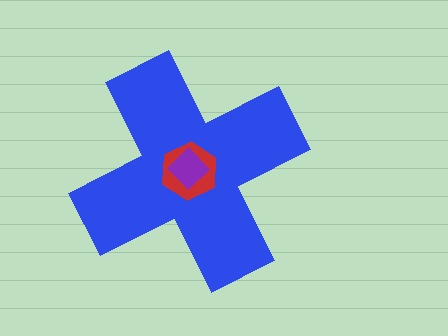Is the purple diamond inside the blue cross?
Yes.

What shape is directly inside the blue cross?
The red hexagon.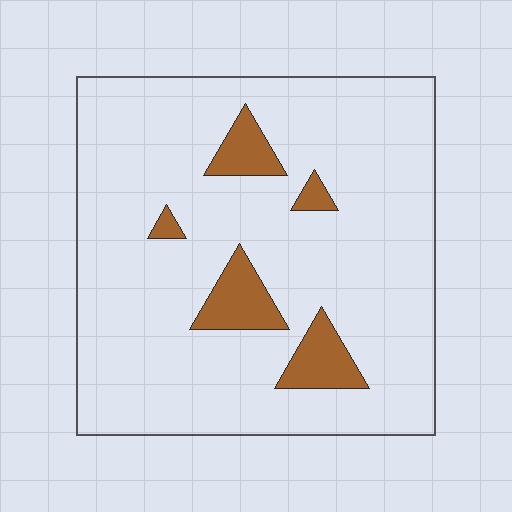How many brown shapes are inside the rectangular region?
5.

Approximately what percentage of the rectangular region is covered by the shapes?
Approximately 10%.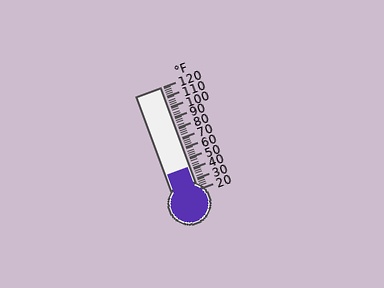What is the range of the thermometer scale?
The thermometer scale ranges from 20°F to 120°F.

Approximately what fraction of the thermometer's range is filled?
The thermometer is filled to approximately 20% of its range.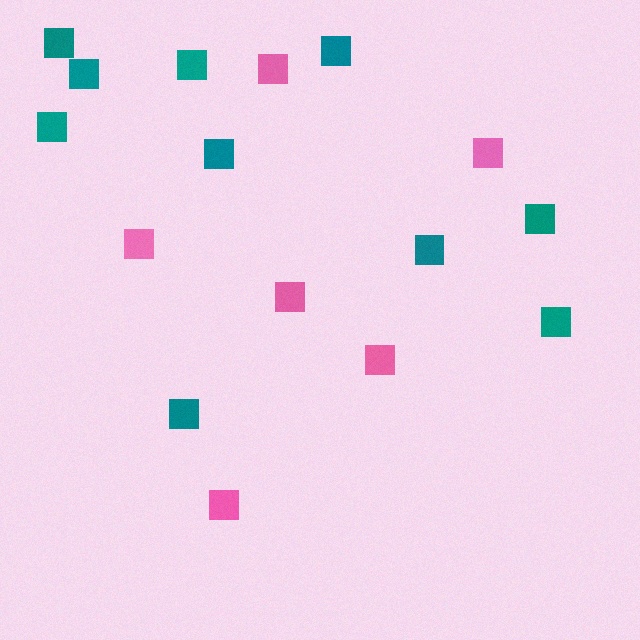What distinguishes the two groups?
There are 2 groups: one group of teal squares (10) and one group of pink squares (6).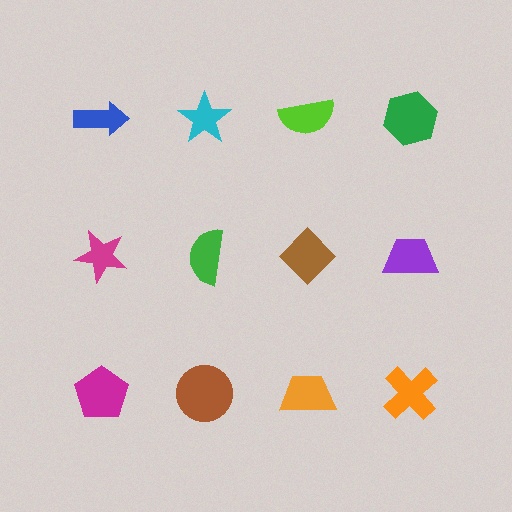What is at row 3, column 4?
An orange cross.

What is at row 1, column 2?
A cyan star.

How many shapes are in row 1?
4 shapes.